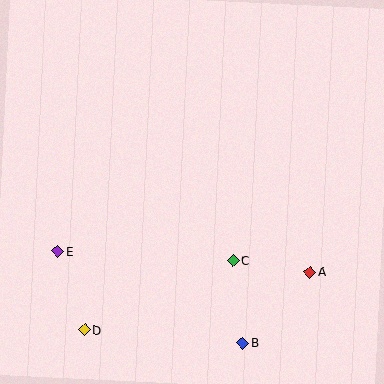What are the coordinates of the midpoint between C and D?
The midpoint between C and D is at (159, 295).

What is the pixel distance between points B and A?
The distance between B and A is 98 pixels.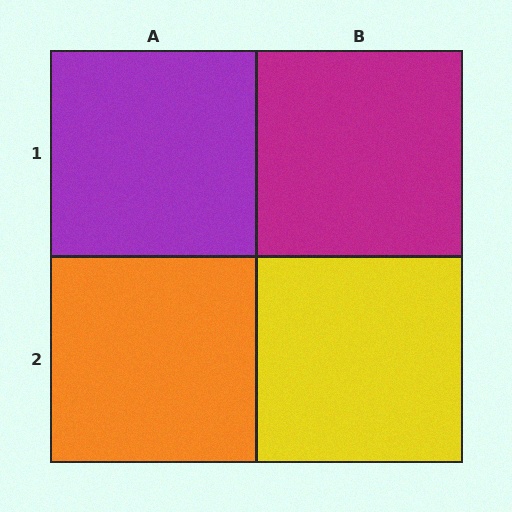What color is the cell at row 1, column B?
Magenta.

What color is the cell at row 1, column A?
Purple.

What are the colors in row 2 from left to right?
Orange, yellow.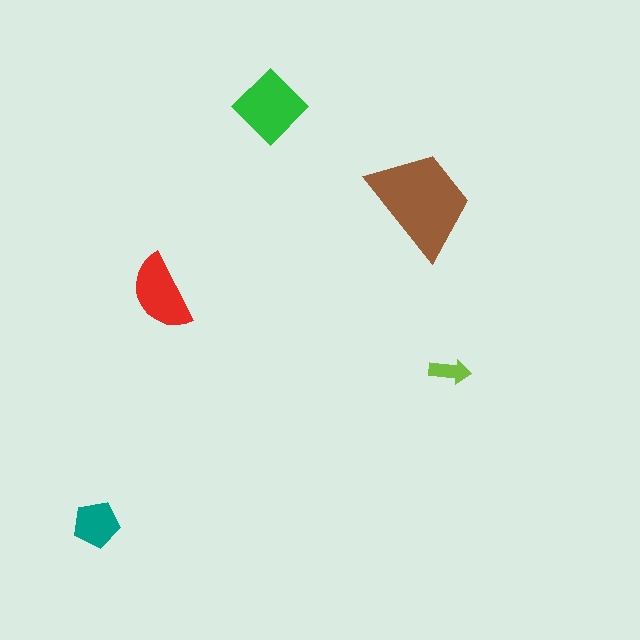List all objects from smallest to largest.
The lime arrow, the teal pentagon, the red semicircle, the green diamond, the brown trapezoid.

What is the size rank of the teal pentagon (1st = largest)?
4th.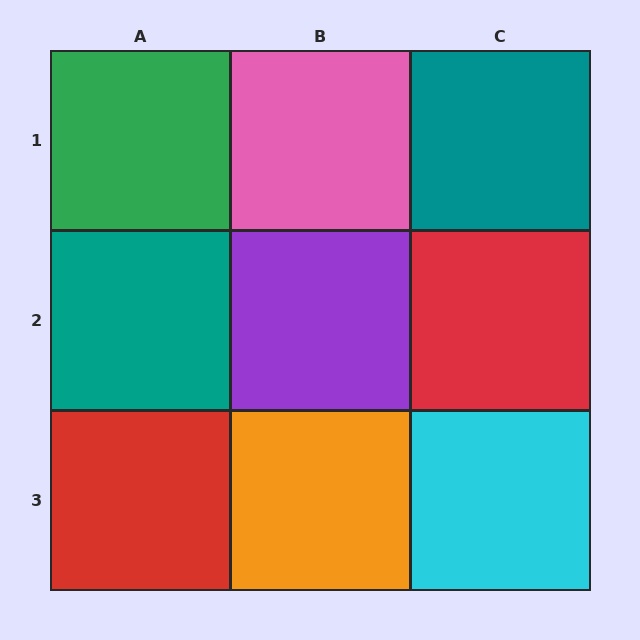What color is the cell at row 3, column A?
Red.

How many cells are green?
1 cell is green.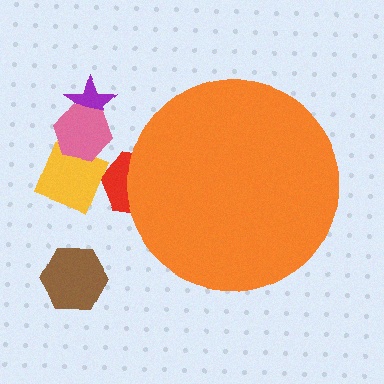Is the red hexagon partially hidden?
Yes, the red hexagon is partially hidden behind the orange circle.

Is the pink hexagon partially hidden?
No, the pink hexagon is fully visible.